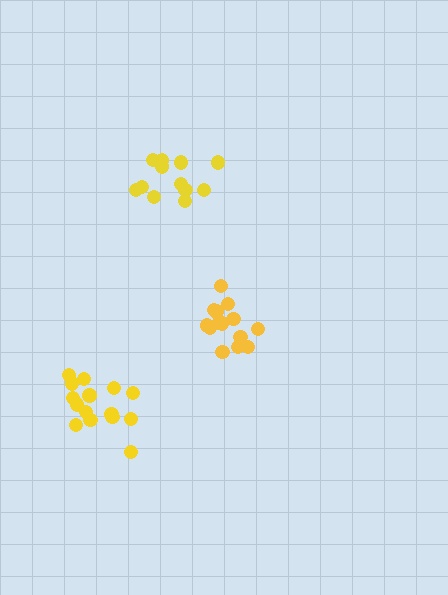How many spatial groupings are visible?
There are 3 spatial groupings.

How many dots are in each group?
Group 1: 14 dots, Group 2: 12 dots, Group 3: 15 dots (41 total).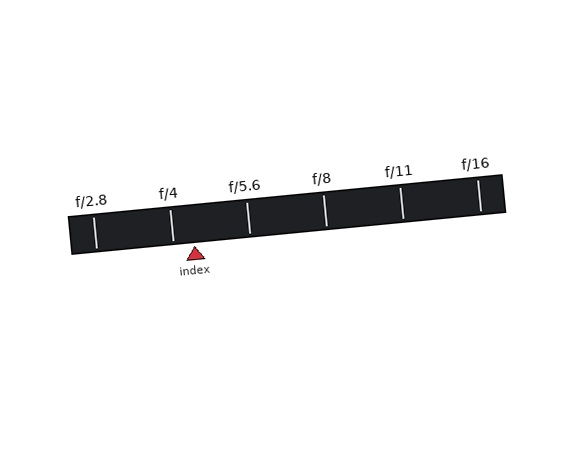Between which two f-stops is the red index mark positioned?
The index mark is between f/4 and f/5.6.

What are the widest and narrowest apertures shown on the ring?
The widest aperture shown is f/2.8 and the narrowest is f/16.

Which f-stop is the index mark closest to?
The index mark is closest to f/4.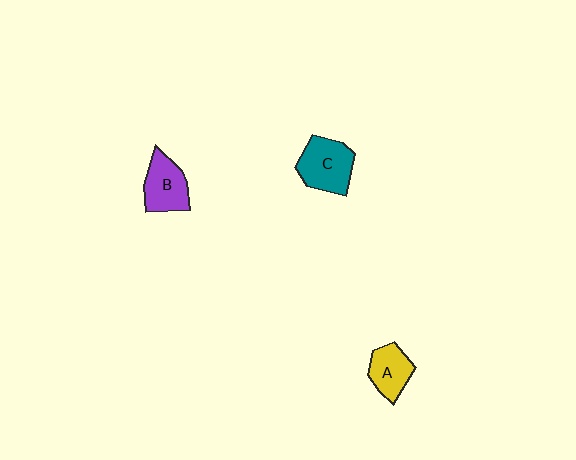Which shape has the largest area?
Shape C (teal).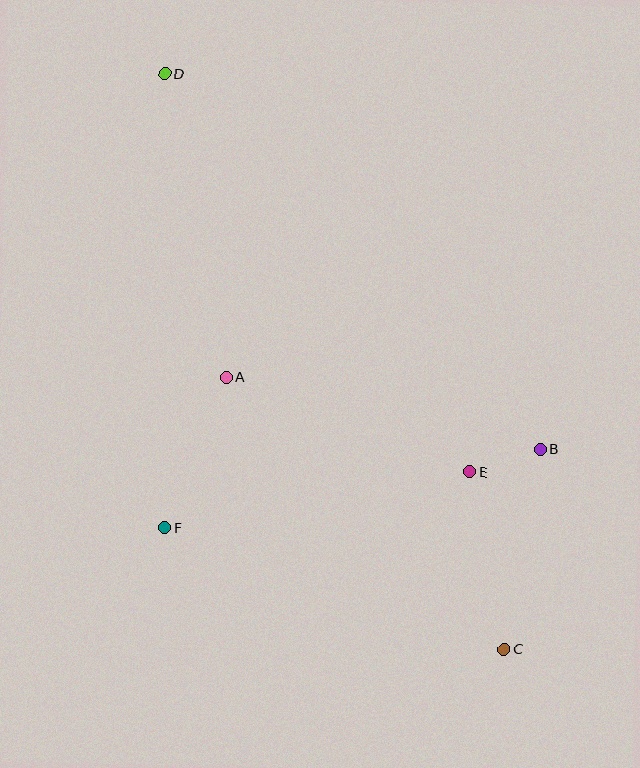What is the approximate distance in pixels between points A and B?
The distance between A and B is approximately 322 pixels.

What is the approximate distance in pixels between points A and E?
The distance between A and E is approximately 261 pixels.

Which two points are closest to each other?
Points B and E are closest to each other.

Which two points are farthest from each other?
Points C and D are farthest from each other.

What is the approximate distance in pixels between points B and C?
The distance between B and C is approximately 204 pixels.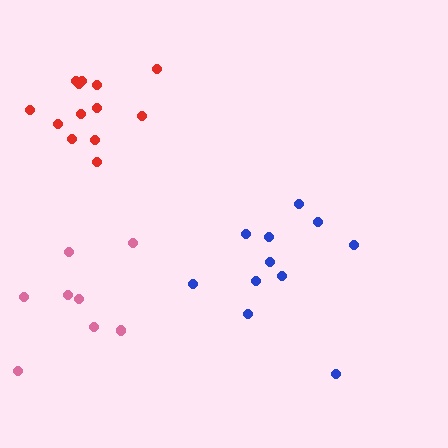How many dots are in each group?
Group 1: 13 dots, Group 2: 11 dots, Group 3: 8 dots (32 total).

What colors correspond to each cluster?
The clusters are colored: red, blue, pink.